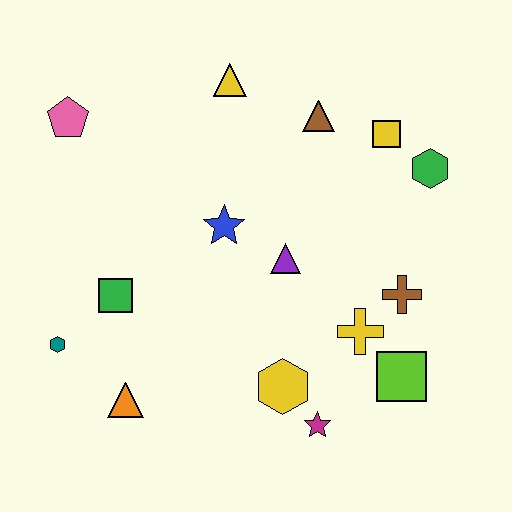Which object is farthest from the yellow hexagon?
The pink pentagon is farthest from the yellow hexagon.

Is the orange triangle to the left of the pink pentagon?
No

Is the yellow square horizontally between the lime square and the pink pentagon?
Yes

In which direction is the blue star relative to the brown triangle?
The blue star is below the brown triangle.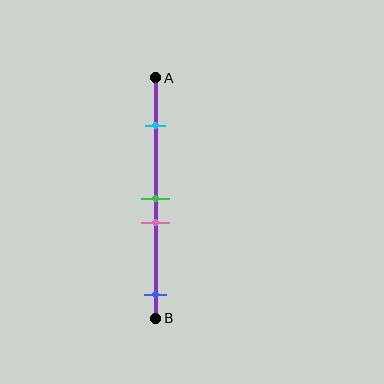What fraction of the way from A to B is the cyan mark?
The cyan mark is approximately 20% (0.2) of the way from A to B.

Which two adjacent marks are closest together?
The green and pink marks are the closest adjacent pair.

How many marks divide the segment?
There are 4 marks dividing the segment.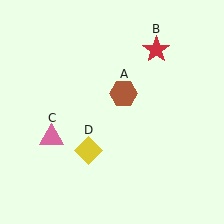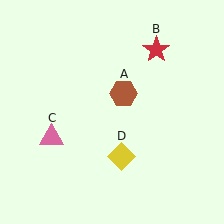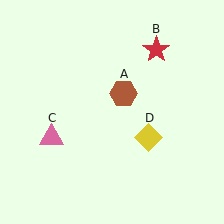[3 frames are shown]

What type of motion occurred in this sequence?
The yellow diamond (object D) rotated counterclockwise around the center of the scene.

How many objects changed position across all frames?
1 object changed position: yellow diamond (object D).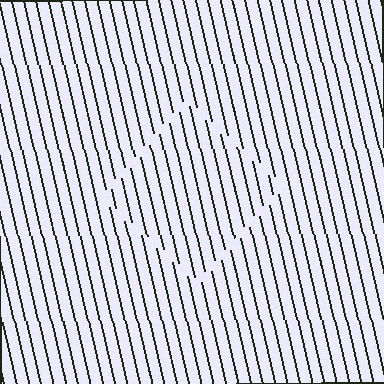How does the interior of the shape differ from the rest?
The interior of the shape contains the same grating, shifted by half a period — the contour is defined by the phase discontinuity where line-ends from the inner and outer gratings abut.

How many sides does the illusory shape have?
4 sides — the line-ends trace a square.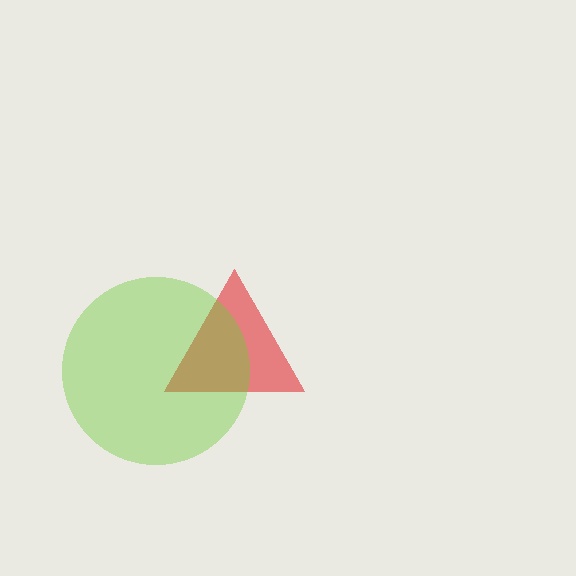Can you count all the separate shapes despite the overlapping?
Yes, there are 2 separate shapes.